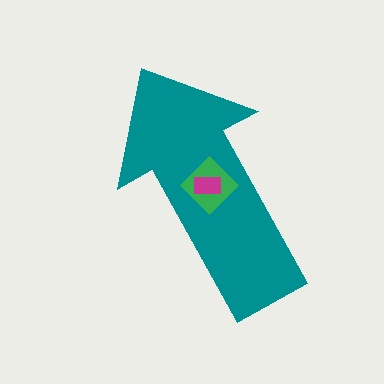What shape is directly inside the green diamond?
The magenta rectangle.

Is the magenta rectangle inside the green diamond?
Yes.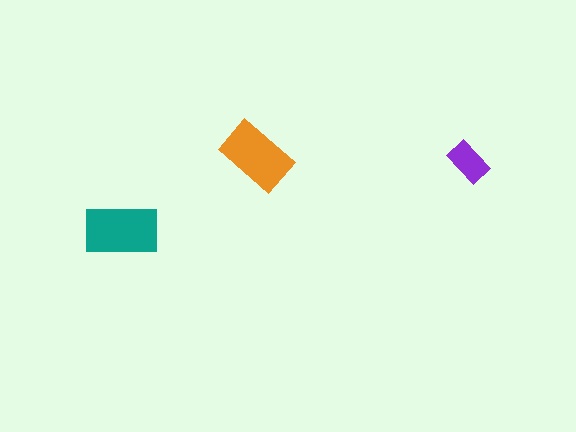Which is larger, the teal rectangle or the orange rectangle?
The teal one.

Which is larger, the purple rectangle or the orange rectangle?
The orange one.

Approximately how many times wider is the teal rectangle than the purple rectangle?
About 2 times wider.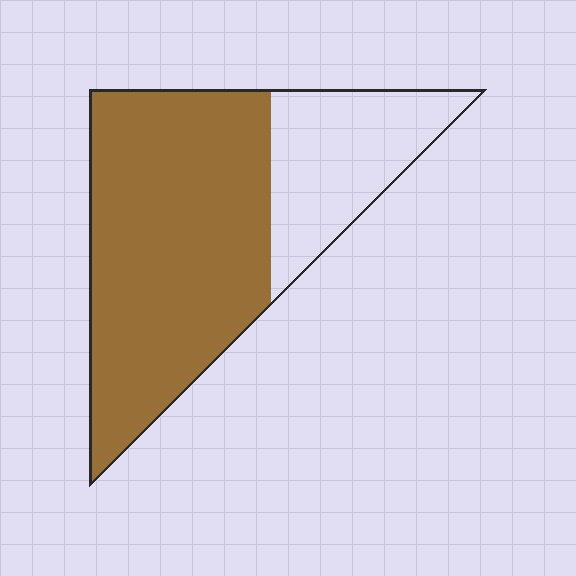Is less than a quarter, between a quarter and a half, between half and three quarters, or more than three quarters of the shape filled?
Between half and three quarters.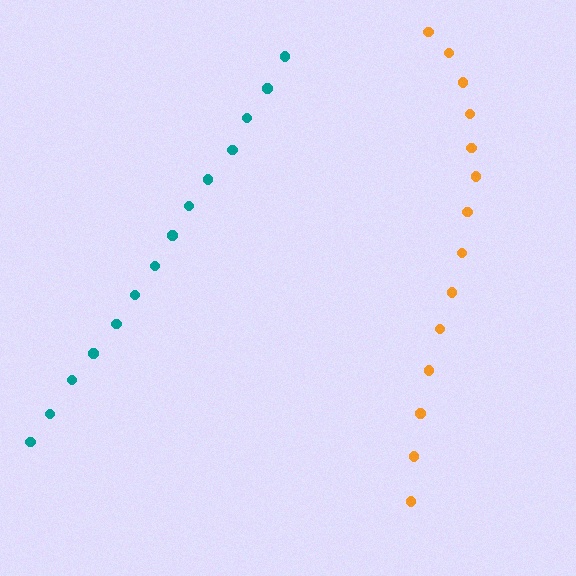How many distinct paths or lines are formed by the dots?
There are 2 distinct paths.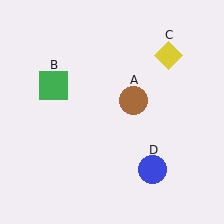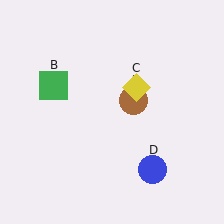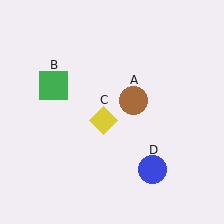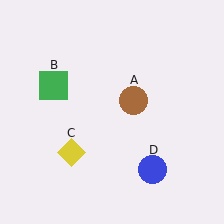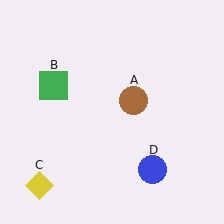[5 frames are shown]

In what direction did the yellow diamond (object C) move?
The yellow diamond (object C) moved down and to the left.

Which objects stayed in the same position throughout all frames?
Brown circle (object A) and green square (object B) and blue circle (object D) remained stationary.